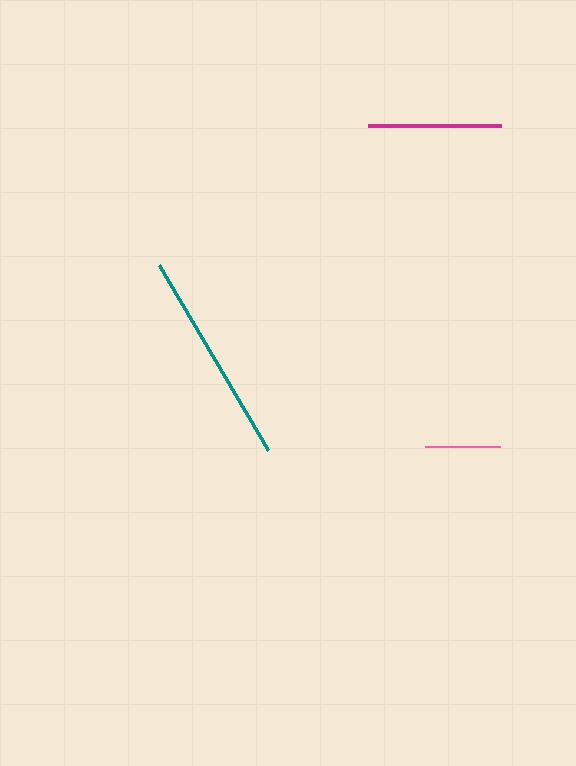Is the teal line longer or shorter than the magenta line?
The teal line is longer than the magenta line.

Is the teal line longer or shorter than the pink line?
The teal line is longer than the pink line.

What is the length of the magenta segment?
The magenta segment is approximately 133 pixels long.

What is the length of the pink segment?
The pink segment is approximately 74 pixels long.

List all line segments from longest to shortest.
From longest to shortest: teal, magenta, pink.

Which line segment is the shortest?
The pink line is the shortest at approximately 74 pixels.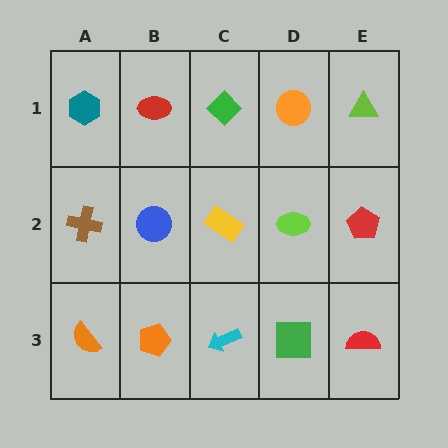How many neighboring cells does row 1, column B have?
3.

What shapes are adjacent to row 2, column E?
A lime triangle (row 1, column E), a red semicircle (row 3, column E), a lime ellipse (row 2, column D).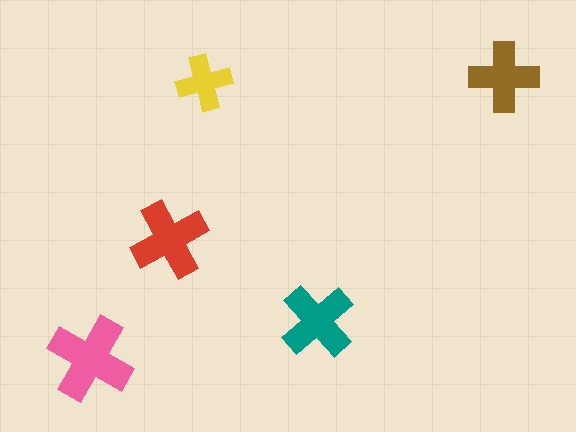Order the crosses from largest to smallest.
the pink one, the red one, the teal one, the brown one, the yellow one.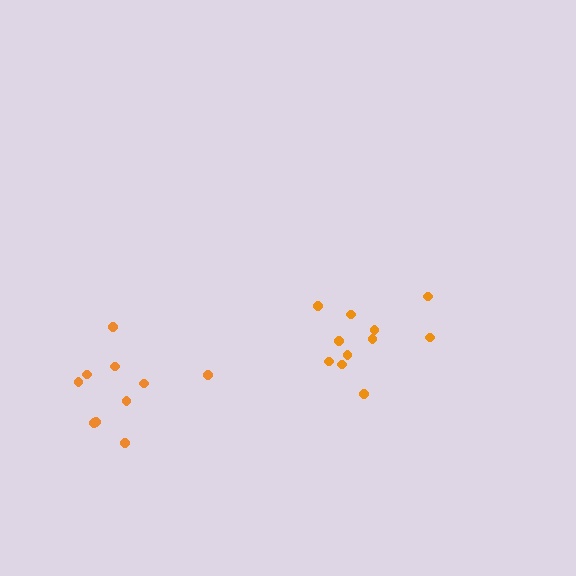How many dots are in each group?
Group 1: 10 dots, Group 2: 11 dots (21 total).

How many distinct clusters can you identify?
There are 2 distinct clusters.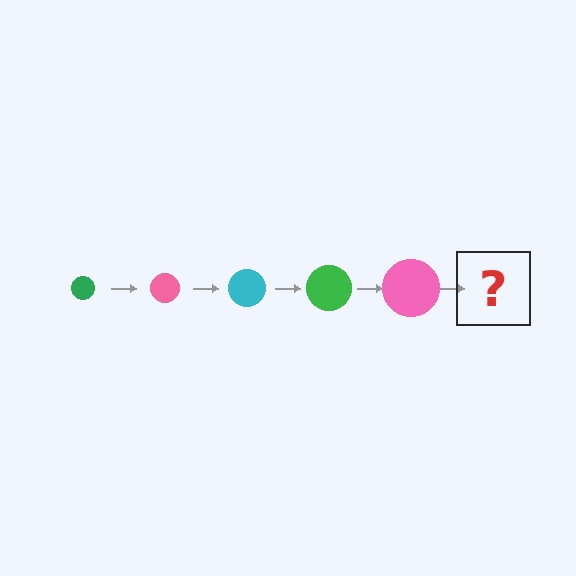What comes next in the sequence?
The next element should be a cyan circle, larger than the previous one.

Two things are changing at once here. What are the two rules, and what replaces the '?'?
The two rules are that the circle grows larger each step and the color cycles through green, pink, and cyan. The '?' should be a cyan circle, larger than the previous one.